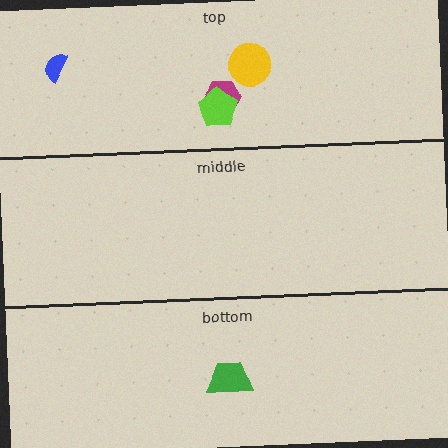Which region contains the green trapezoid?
The bottom region.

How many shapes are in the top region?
4.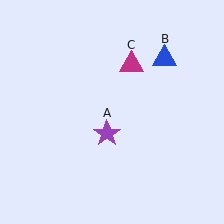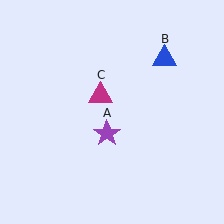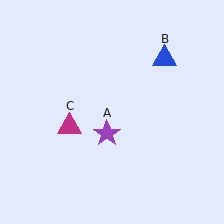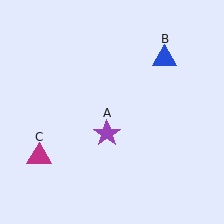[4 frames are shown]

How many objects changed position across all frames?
1 object changed position: magenta triangle (object C).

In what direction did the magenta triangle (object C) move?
The magenta triangle (object C) moved down and to the left.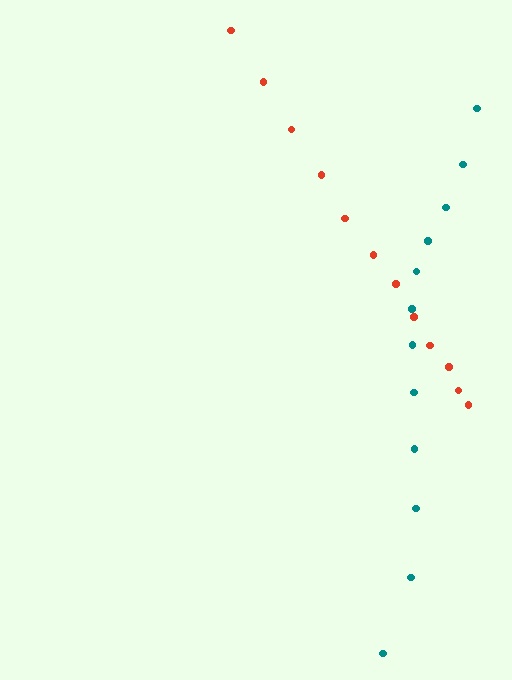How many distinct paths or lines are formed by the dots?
There are 2 distinct paths.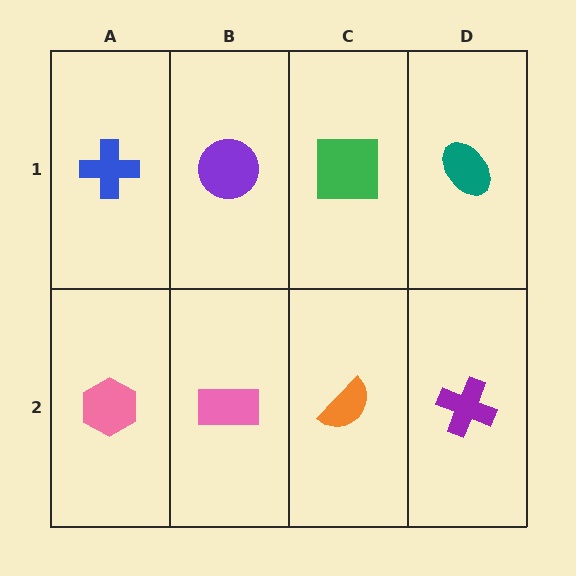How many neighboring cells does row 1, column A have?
2.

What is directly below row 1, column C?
An orange semicircle.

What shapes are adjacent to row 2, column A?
A blue cross (row 1, column A), a pink rectangle (row 2, column B).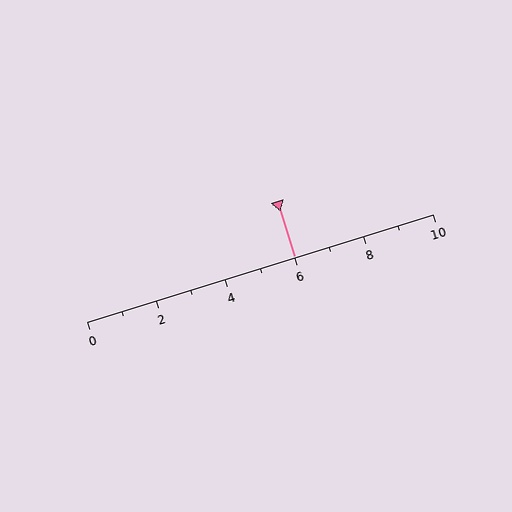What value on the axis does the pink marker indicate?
The marker indicates approximately 6.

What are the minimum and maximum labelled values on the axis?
The axis runs from 0 to 10.